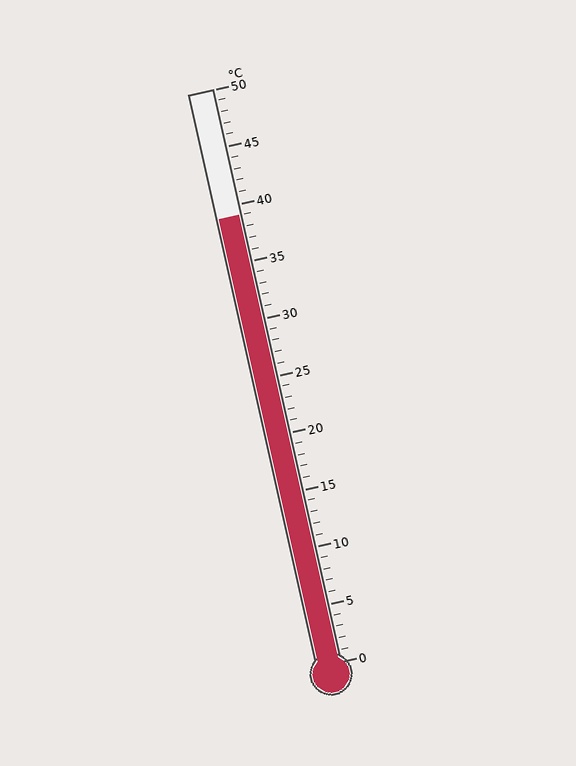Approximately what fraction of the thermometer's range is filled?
The thermometer is filled to approximately 80% of its range.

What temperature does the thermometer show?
The thermometer shows approximately 39°C.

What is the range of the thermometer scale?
The thermometer scale ranges from 0°C to 50°C.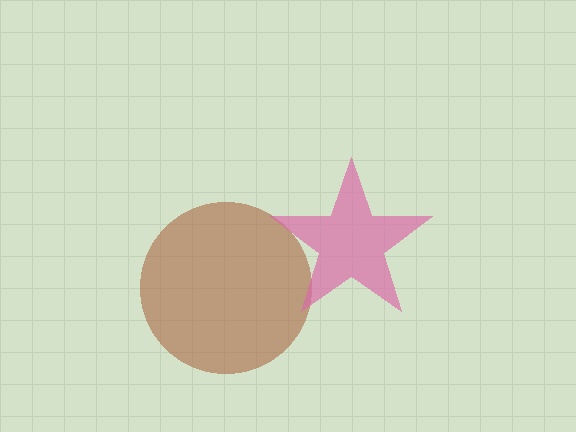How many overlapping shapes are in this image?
There are 2 overlapping shapes in the image.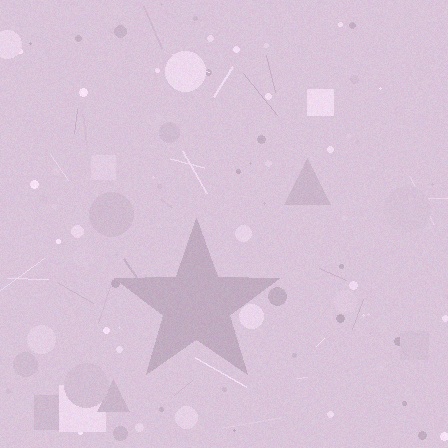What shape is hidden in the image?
A star is hidden in the image.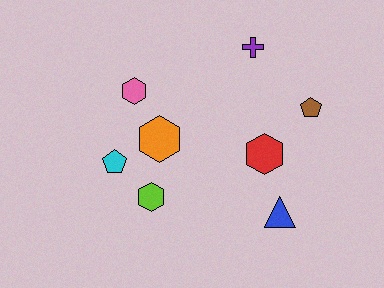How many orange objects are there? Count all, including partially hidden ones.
There is 1 orange object.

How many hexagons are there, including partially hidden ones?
There are 4 hexagons.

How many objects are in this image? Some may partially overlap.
There are 8 objects.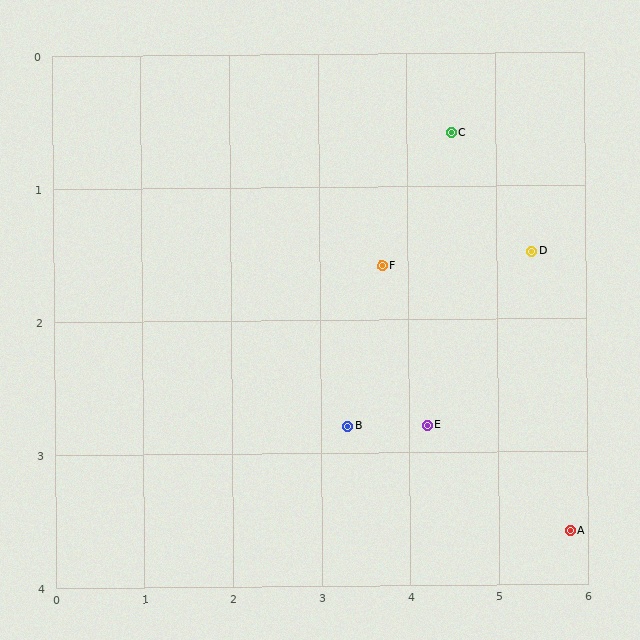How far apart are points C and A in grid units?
Points C and A are about 3.3 grid units apart.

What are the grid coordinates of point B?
Point B is at approximately (3.3, 2.8).